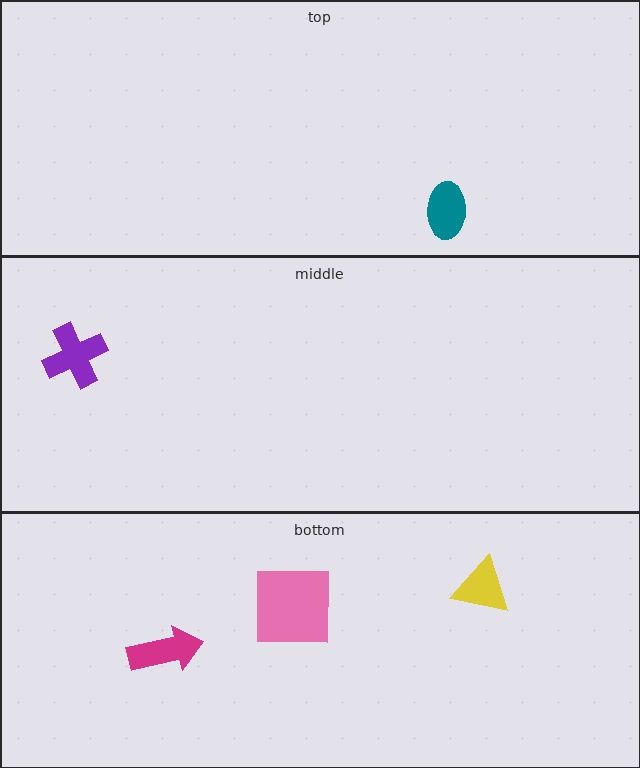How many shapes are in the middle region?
1.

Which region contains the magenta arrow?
The bottom region.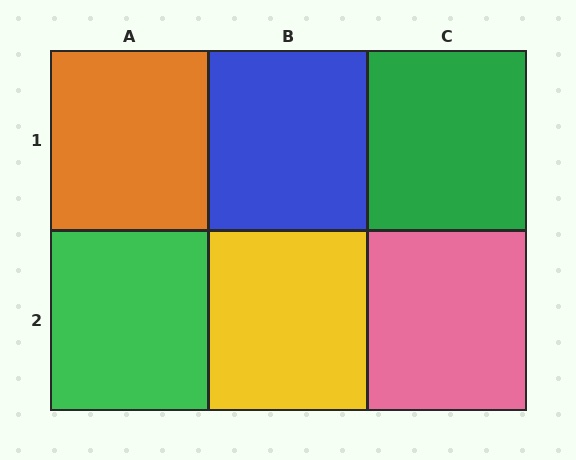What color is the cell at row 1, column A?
Orange.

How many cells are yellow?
1 cell is yellow.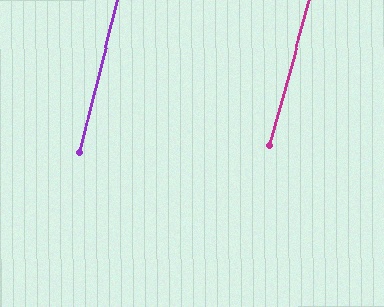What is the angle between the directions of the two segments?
Approximately 1 degree.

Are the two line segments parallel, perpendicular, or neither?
Parallel — their directions differ by only 1.2°.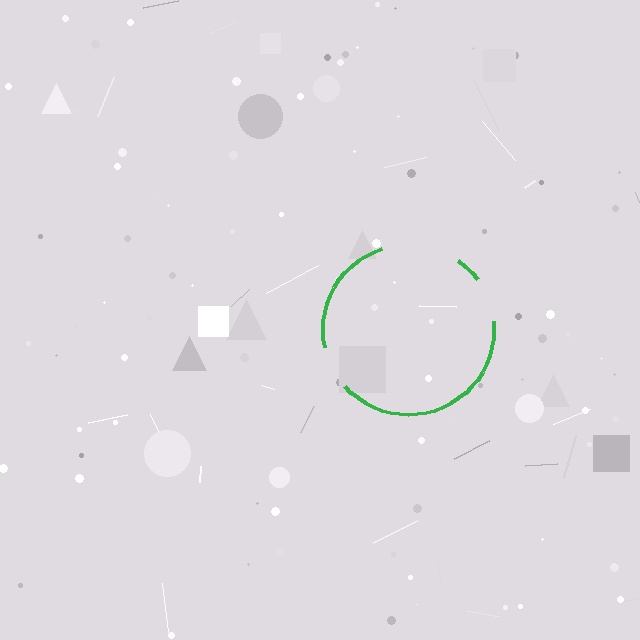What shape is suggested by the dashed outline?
The dashed outline suggests a circle.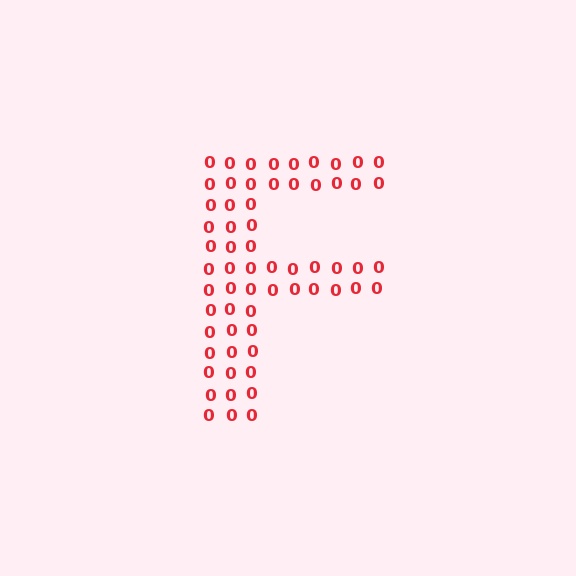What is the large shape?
The large shape is the letter F.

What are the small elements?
The small elements are digit 0's.